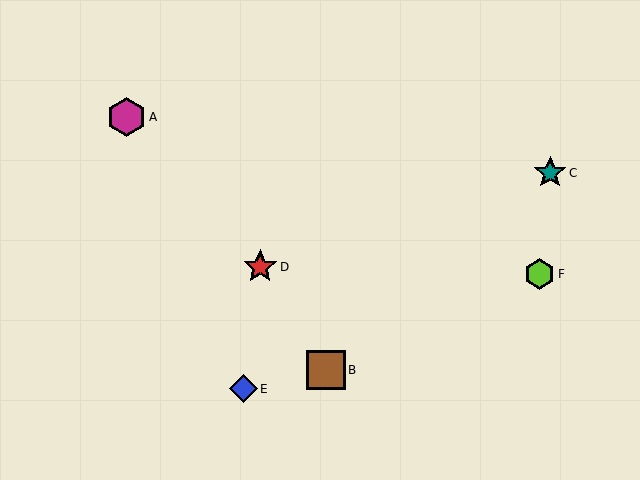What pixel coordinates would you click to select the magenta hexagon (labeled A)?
Click at (126, 117) to select the magenta hexagon A.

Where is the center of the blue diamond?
The center of the blue diamond is at (243, 389).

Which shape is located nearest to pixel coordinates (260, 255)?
The red star (labeled D) at (260, 267) is nearest to that location.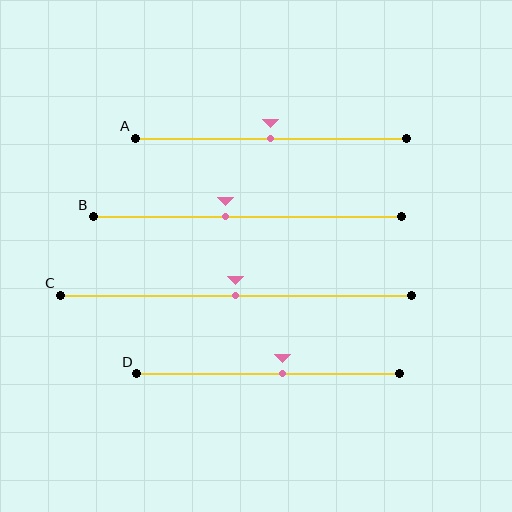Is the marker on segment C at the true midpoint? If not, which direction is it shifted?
Yes, the marker on segment C is at the true midpoint.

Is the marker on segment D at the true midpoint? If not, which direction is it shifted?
No, the marker on segment D is shifted to the right by about 6% of the segment length.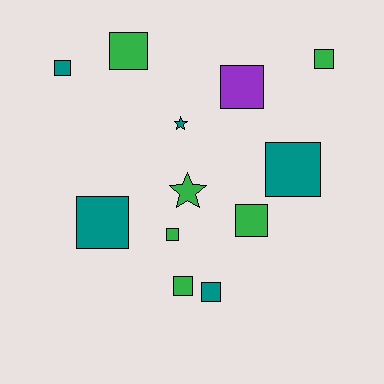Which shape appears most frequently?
Square, with 10 objects.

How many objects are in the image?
There are 12 objects.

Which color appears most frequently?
Green, with 6 objects.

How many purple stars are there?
There are no purple stars.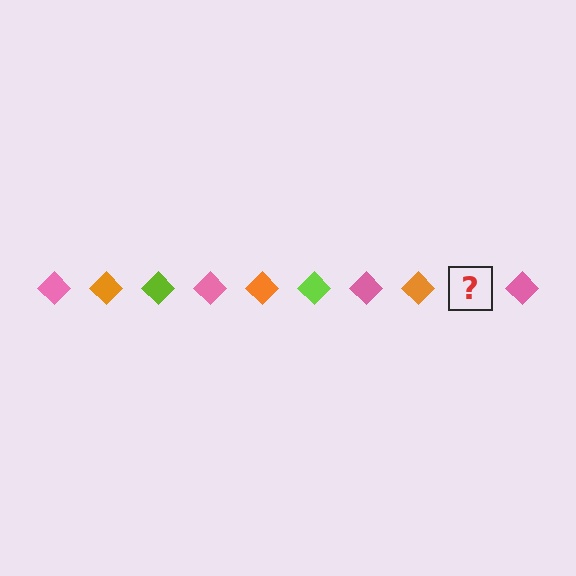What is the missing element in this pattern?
The missing element is a lime diamond.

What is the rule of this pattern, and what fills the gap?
The rule is that the pattern cycles through pink, orange, lime diamonds. The gap should be filled with a lime diamond.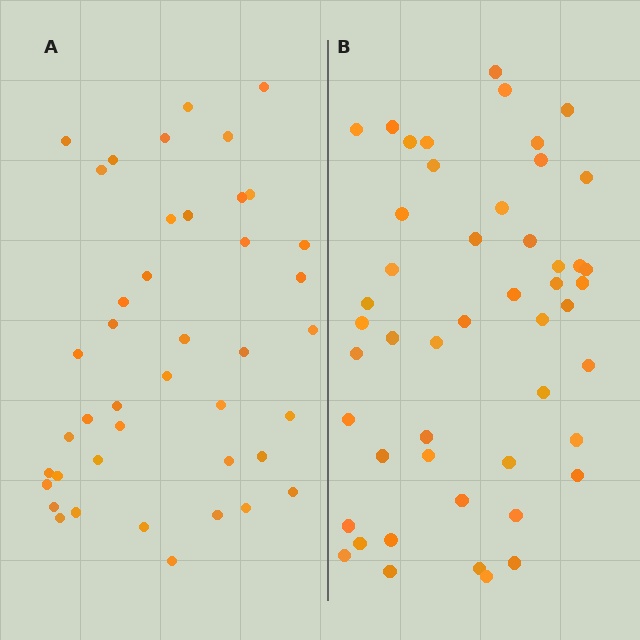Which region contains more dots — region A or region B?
Region B (the right region) has more dots.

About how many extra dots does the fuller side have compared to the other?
Region B has roughly 8 or so more dots than region A.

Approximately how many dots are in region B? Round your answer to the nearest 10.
About 50 dots. (The exact count is 49, which rounds to 50.)